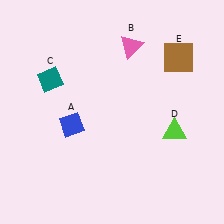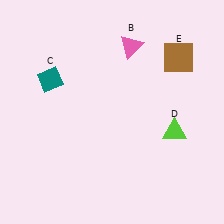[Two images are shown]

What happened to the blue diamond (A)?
The blue diamond (A) was removed in Image 2. It was in the bottom-left area of Image 1.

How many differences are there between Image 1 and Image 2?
There is 1 difference between the two images.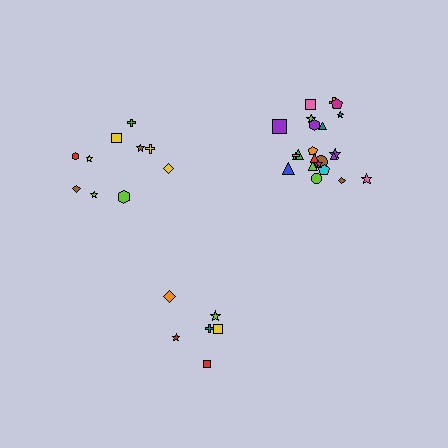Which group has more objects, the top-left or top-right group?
The top-right group.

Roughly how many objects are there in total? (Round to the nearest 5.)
Roughly 40 objects in total.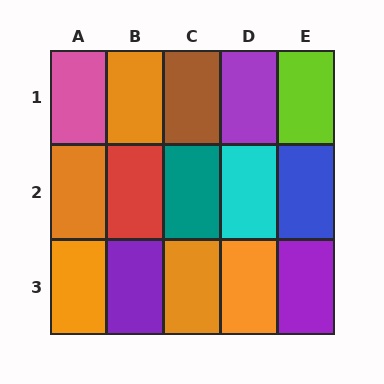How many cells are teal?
1 cell is teal.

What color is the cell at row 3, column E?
Purple.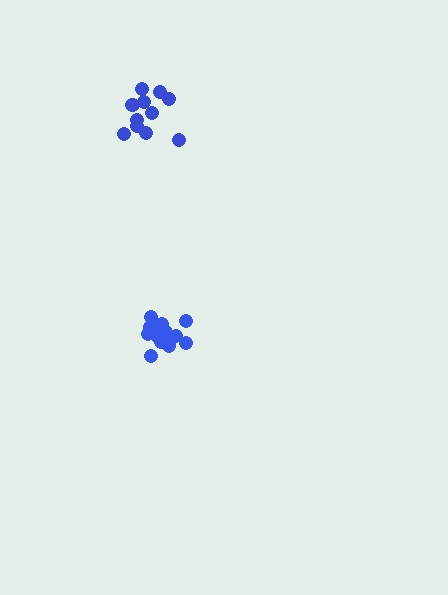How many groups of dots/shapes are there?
There are 2 groups.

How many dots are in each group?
Group 1: 11 dots, Group 2: 14 dots (25 total).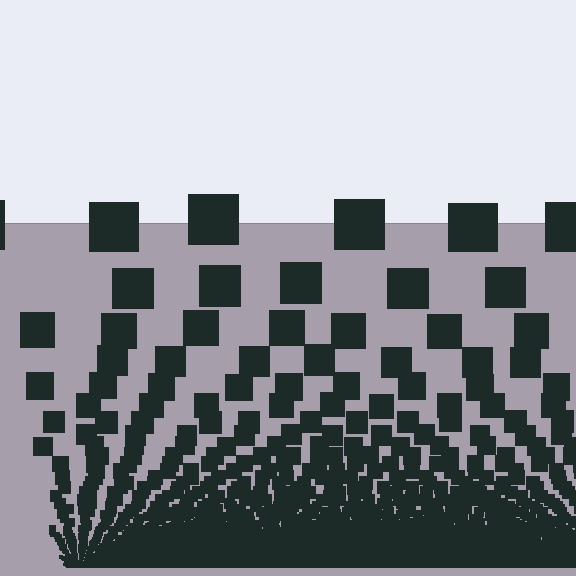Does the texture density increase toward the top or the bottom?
Density increases toward the bottom.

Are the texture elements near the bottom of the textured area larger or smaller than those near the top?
Smaller. The gradient is inverted — elements near the bottom are smaller and denser.